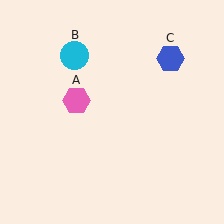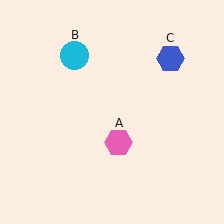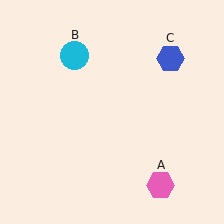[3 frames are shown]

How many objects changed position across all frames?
1 object changed position: pink hexagon (object A).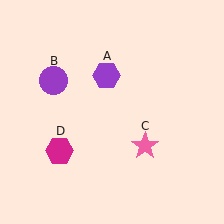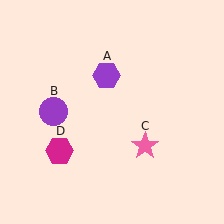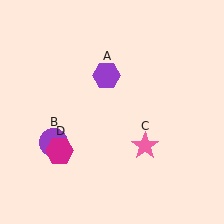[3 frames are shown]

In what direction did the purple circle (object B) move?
The purple circle (object B) moved down.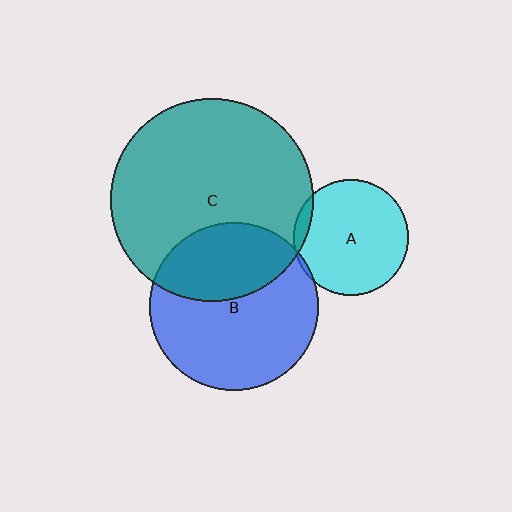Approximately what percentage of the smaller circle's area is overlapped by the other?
Approximately 35%.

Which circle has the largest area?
Circle C (teal).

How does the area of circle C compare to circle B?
Approximately 1.4 times.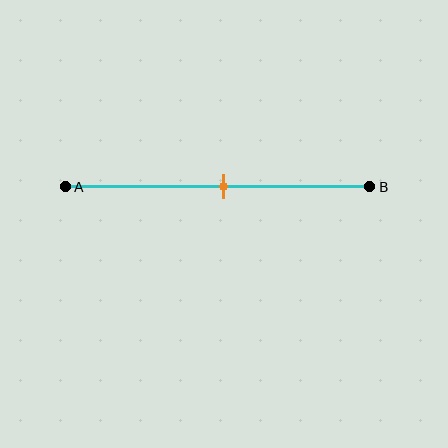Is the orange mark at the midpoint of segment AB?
Yes, the mark is approximately at the midpoint.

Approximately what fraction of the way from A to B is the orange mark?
The orange mark is approximately 50% of the way from A to B.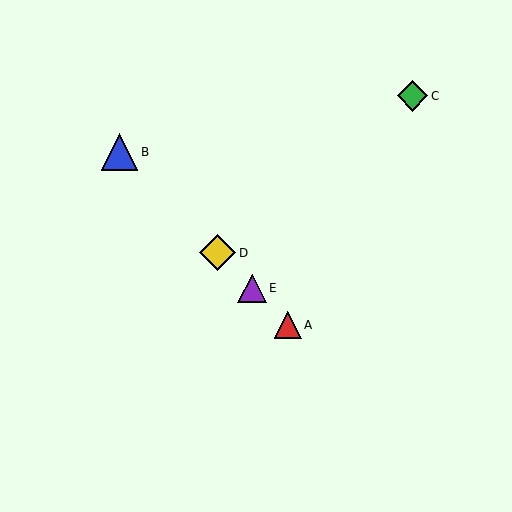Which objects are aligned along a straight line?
Objects A, B, D, E are aligned along a straight line.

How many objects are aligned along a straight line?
4 objects (A, B, D, E) are aligned along a straight line.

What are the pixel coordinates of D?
Object D is at (218, 253).